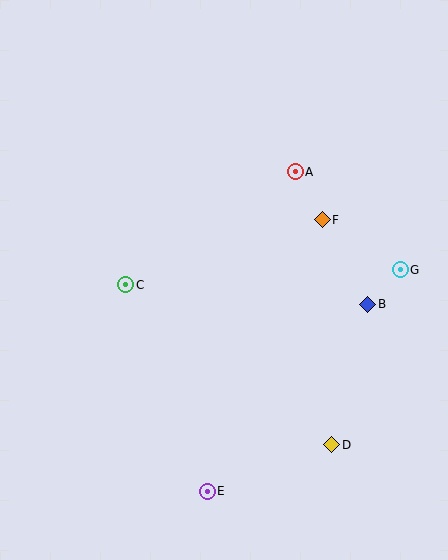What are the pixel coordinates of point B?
Point B is at (368, 304).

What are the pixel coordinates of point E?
Point E is at (207, 491).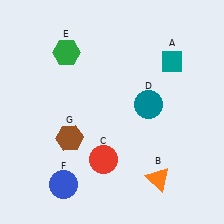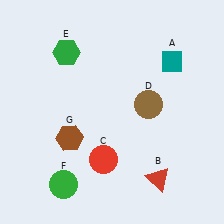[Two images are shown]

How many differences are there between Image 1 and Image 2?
There are 3 differences between the two images.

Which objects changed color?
B changed from orange to red. D changed from teal to brown. F changed from blue to green.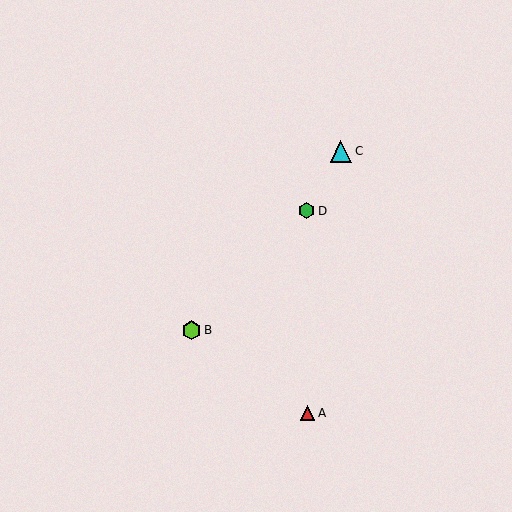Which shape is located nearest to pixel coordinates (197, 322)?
The lime hexagon (labeled B) at (192, 330) is nearest to that location.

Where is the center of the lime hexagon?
The center of the lime hexagon is at (192, 330).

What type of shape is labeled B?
Shape B is a lime hexagon.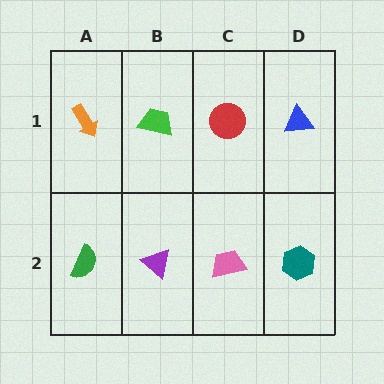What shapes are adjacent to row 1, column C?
A pink trapezoid (row 2, column C), a green trapezoid (row 1, column B), a blue triangle (row 1, column D).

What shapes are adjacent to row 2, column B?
A green trapezoid (row 1, column B), a green semicircle (row 2, column A), a pink trapezoid (row 2, column C).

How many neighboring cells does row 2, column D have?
2.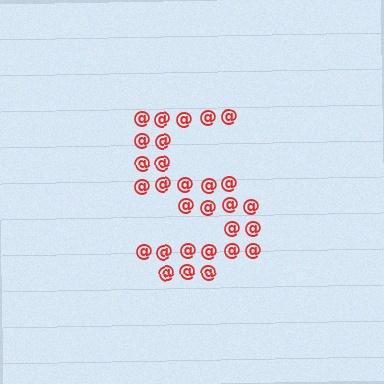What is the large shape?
The large shape is the letter S.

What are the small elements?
The small elements are at signs.